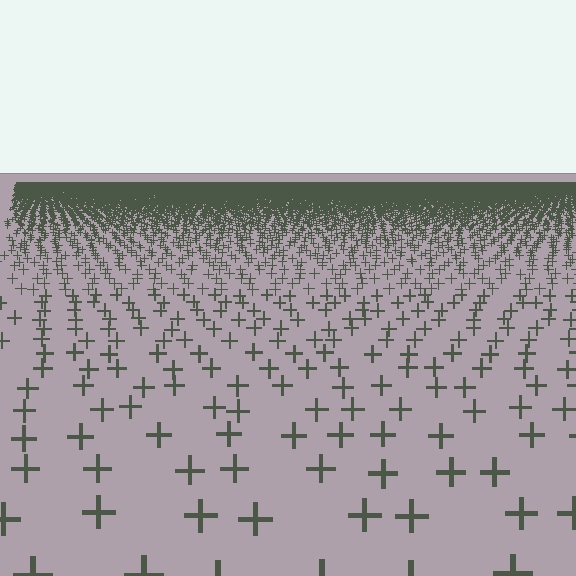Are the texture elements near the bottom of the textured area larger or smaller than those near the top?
Larger. Near the bottom, elements are closer to the viewer and appear at a bigger on-screen size.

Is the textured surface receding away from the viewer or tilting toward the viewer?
The surface is receding away from the viewer. Texture elements get smaller and denser toward the top.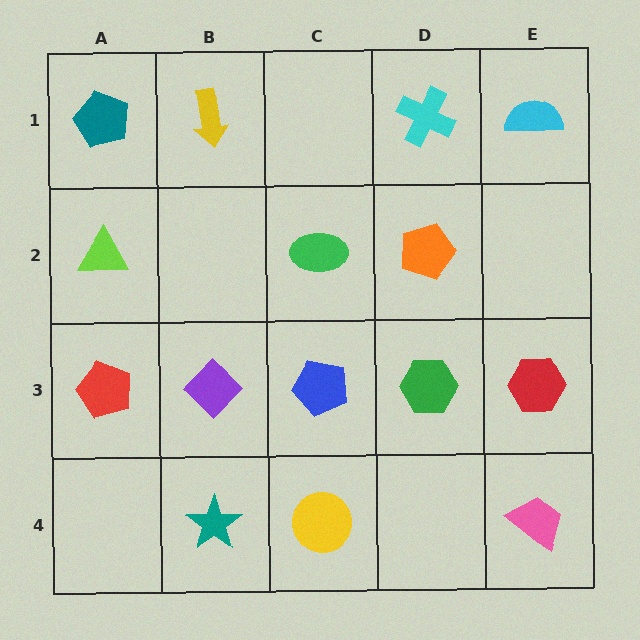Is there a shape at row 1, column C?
No, that cell is empty.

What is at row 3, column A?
A red pentagon.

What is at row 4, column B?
A teal star.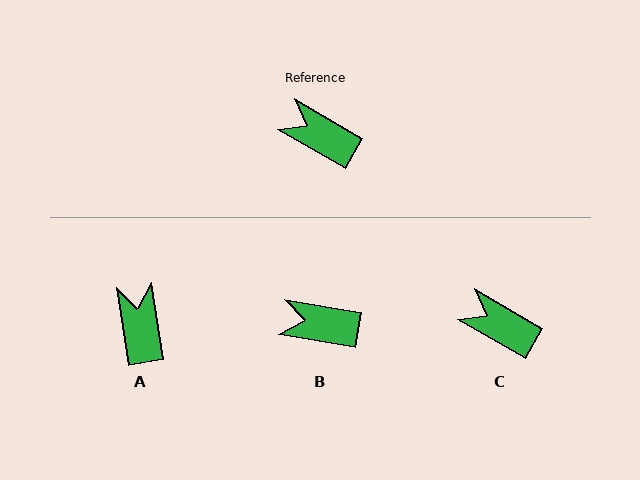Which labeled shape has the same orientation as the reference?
C.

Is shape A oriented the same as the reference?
No, it is off by about 52 degrees.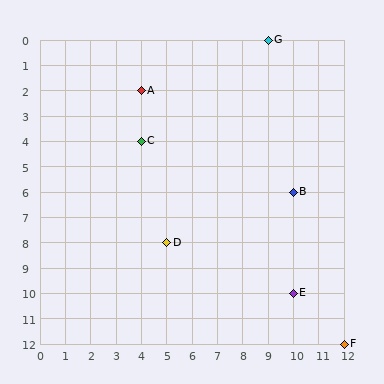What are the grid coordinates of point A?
Point A is at grid coordinates (4, 2).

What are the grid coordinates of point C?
Point C is at grid coordinates (4, 4).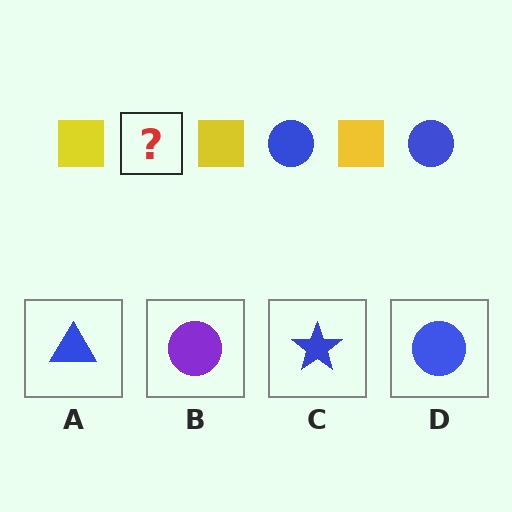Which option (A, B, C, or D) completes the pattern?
D.